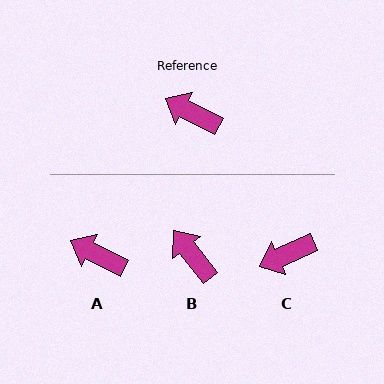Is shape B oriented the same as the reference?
No, it is off by about 24 degrees.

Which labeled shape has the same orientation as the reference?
A.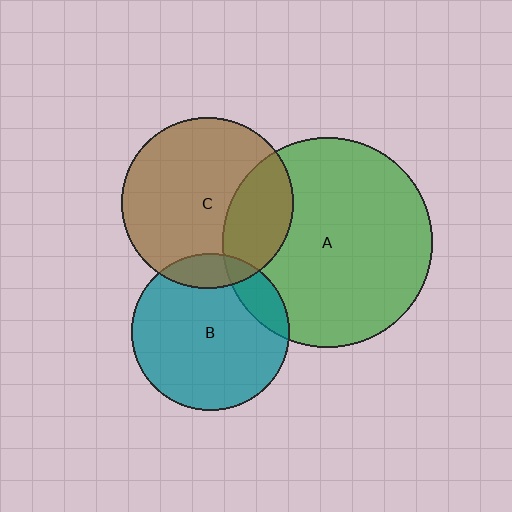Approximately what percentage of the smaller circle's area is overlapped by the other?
Approximately 25%.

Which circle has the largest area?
Circle A (green).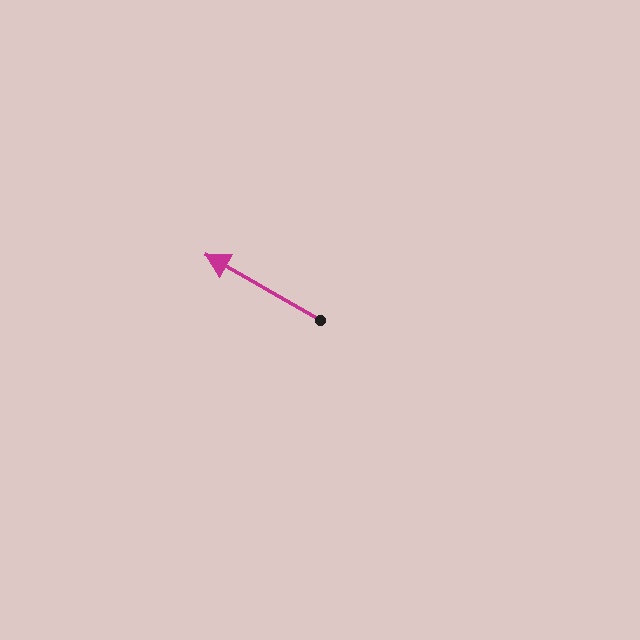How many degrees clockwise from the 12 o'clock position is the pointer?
Approximately 300 degrees.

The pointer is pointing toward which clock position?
Roughly 10 o'clock.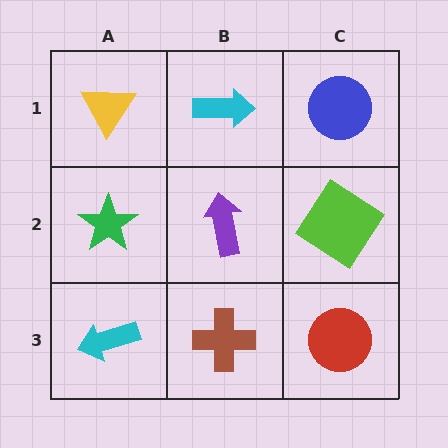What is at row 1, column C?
A blue circle.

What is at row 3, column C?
A red circle.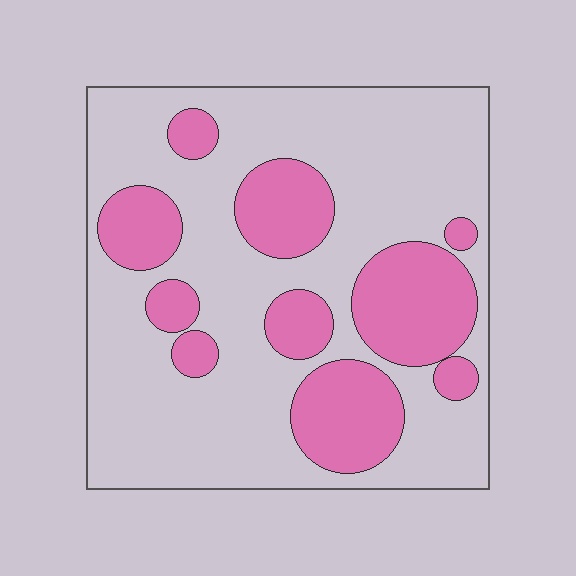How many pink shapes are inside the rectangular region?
10.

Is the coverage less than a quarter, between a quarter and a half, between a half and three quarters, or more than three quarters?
Between a quarter and a half.